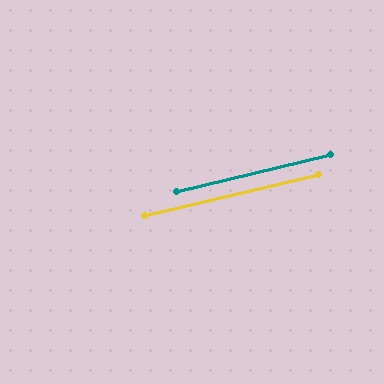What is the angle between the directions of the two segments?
Approximately 0 degrees.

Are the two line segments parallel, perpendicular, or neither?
Parallel — their directions differ by only 0.1°.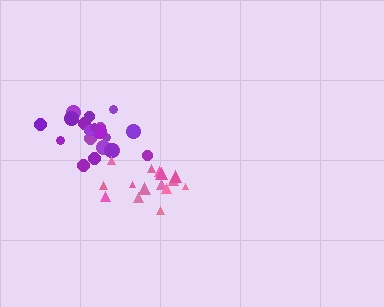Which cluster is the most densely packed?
Purple.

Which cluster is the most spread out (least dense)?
Pink.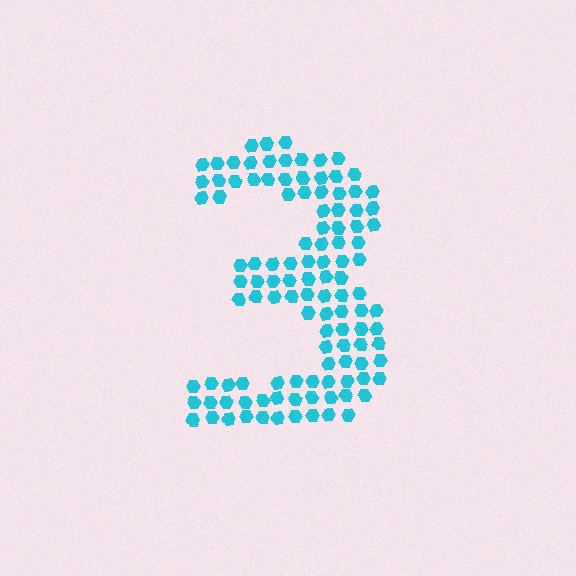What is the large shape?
The large shape is the digit 3.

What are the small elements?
The small elements are hexagons.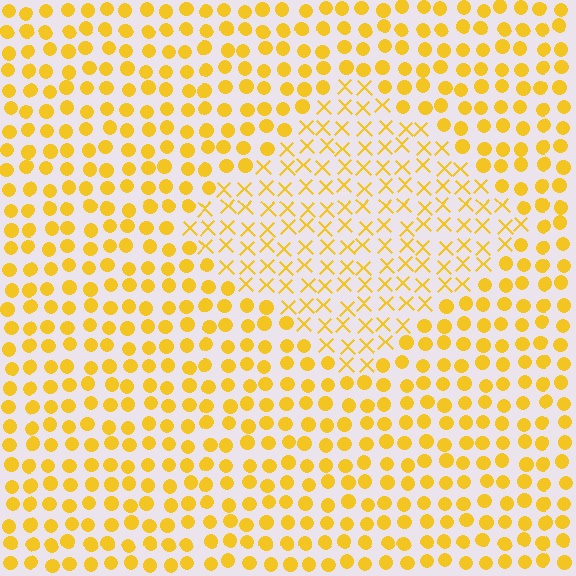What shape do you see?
I see a diamond.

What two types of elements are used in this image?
The image uses X marks inside the diamond region and circles outside it.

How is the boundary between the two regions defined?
The boundary is defined by a change in element shape: X marks inside vs. circles outside. All elements share the same color and spacing.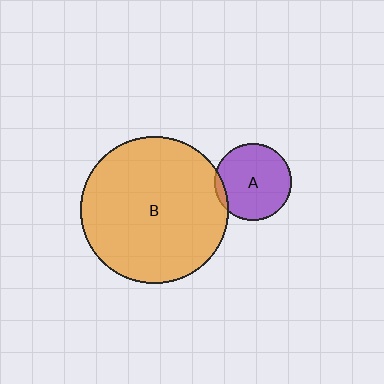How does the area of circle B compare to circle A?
Approximately 3.7 times.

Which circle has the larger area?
Circle B (orange).